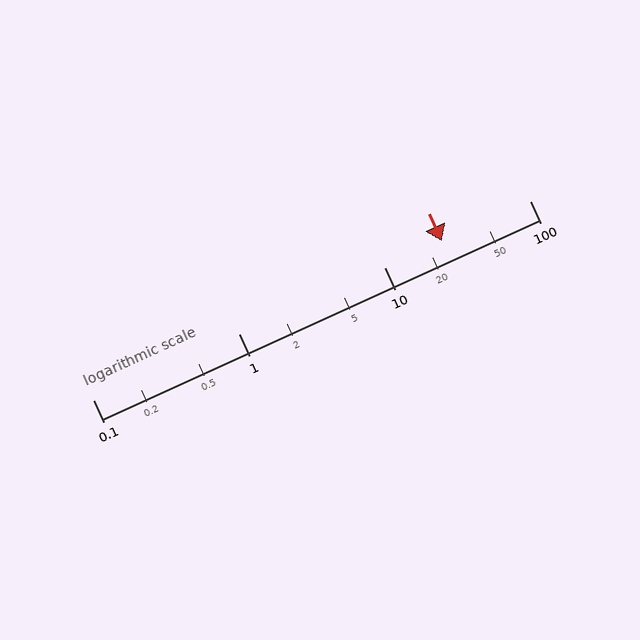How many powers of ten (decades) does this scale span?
The scale spans 3 decades, from 0.1 to 100.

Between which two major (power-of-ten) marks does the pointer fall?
The pointer is between 10 and 100.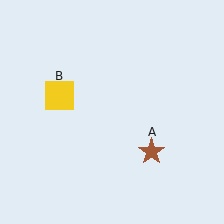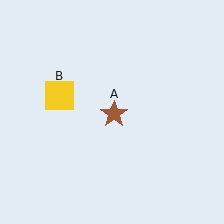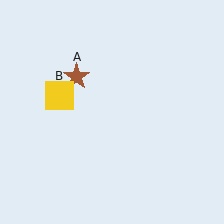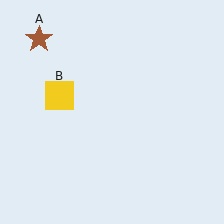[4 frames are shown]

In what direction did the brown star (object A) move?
The brown star (object A) moved up and to the left.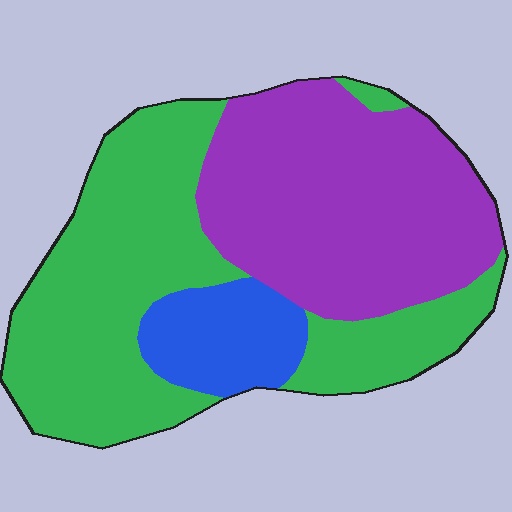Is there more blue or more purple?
Purple.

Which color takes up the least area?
Blue, at roughly 10%.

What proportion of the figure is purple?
Purple takes up between a third and a half of the figure.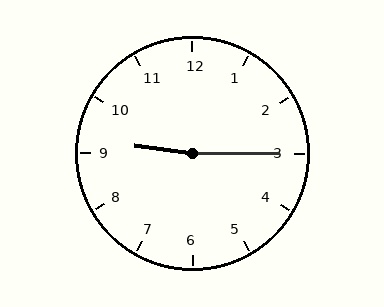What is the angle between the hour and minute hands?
Approximately 172 degrees.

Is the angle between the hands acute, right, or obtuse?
It is obtuse.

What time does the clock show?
9:15.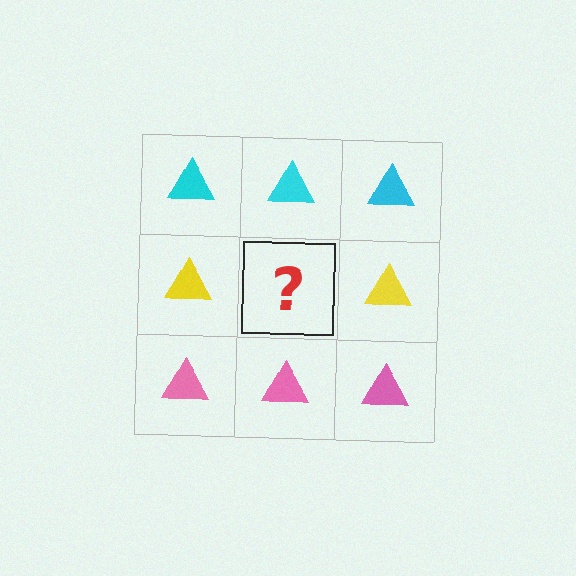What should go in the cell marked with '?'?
The missing cell should contain a yellow triangle.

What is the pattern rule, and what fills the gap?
The rule is that each row has a consistent color. The gap should be filled with a yellow triangle.